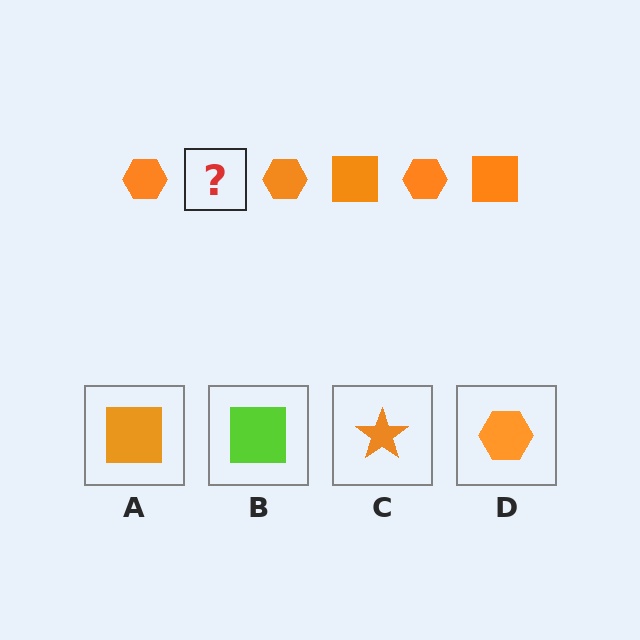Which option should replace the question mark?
Option A.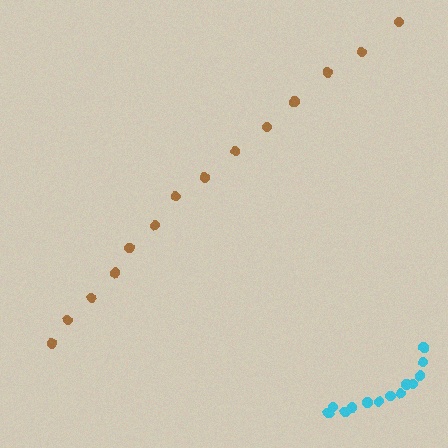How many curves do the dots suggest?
There are 2 distinct paths.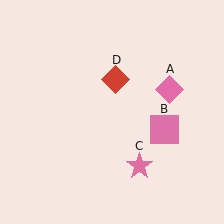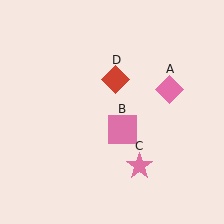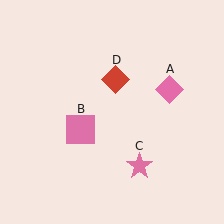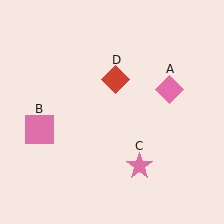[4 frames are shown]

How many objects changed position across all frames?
1 object changed position: pink square (object B).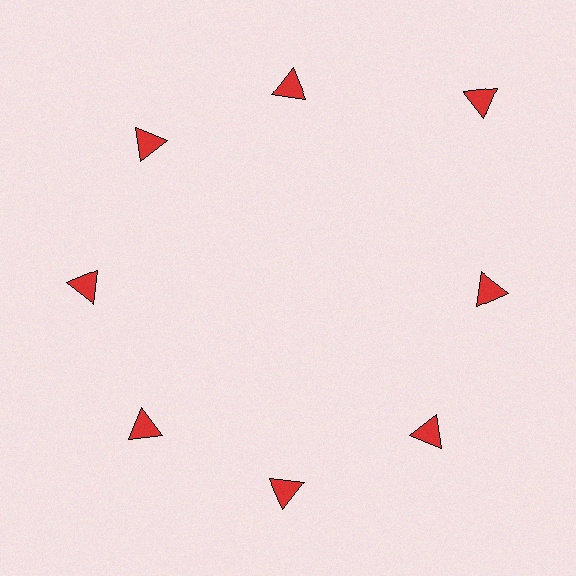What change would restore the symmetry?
The symmetry would be restored by moving it inward, back onto the ring so that all 8 triangles sit at equal angles and equal distance from the center.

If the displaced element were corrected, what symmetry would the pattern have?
It would have 8-fold rotational symmetry — the pattern would map onto itself every 45 degrees.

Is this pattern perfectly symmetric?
No. The 8 red triangles are arranged in a ring, but one element near the 2 o'clock position is pushed outward from the center, breaking the 8-fold rotational symmetry.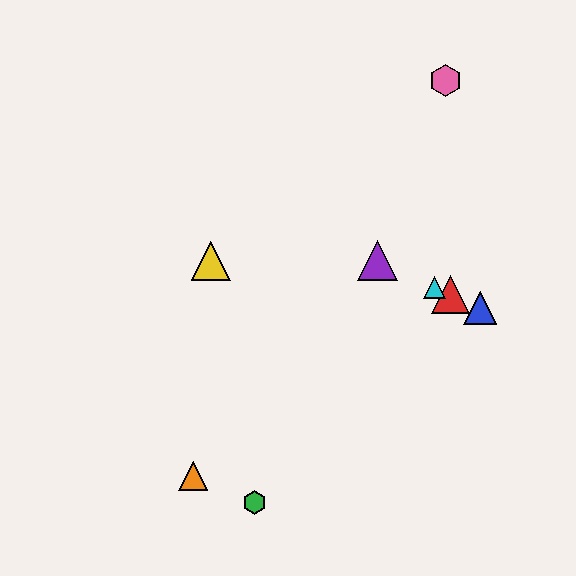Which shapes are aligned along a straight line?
The red triangle, the blue triangle, the purple triangle, the cyan triangle are aligned along a straight line.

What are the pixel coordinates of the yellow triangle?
The yellow triangle is at (211, 261).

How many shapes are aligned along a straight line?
4 shapes (the red triangle, the blue triangle, the purple triangle, the cyan triangle) are aligned along a straight line.